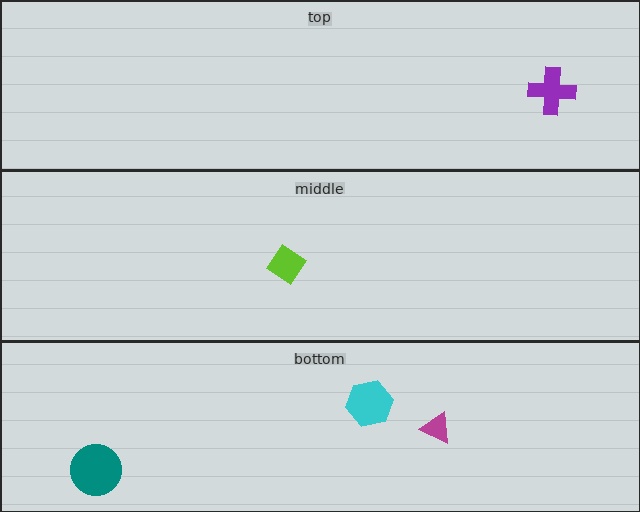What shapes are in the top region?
The purple cross.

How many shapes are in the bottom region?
3.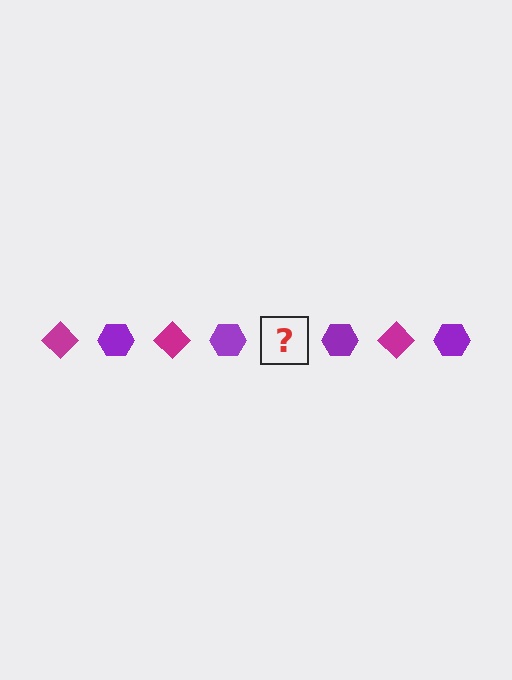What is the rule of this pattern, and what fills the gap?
The rule is that the pattern alternates between magenta diamond and purple hexagon. The gap should be filled with a magenta diamond.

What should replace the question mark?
The question mark should be replaced with a magenta diamond.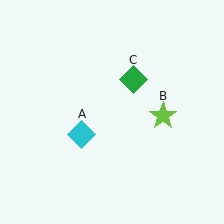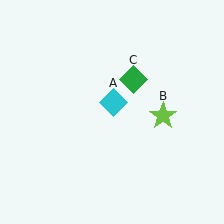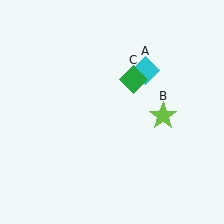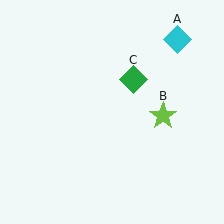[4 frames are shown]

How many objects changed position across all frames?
1 object changed position: cyan diamond (object A).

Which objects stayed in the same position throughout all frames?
Lime star (object B) and green diamond (object C) remained stationary.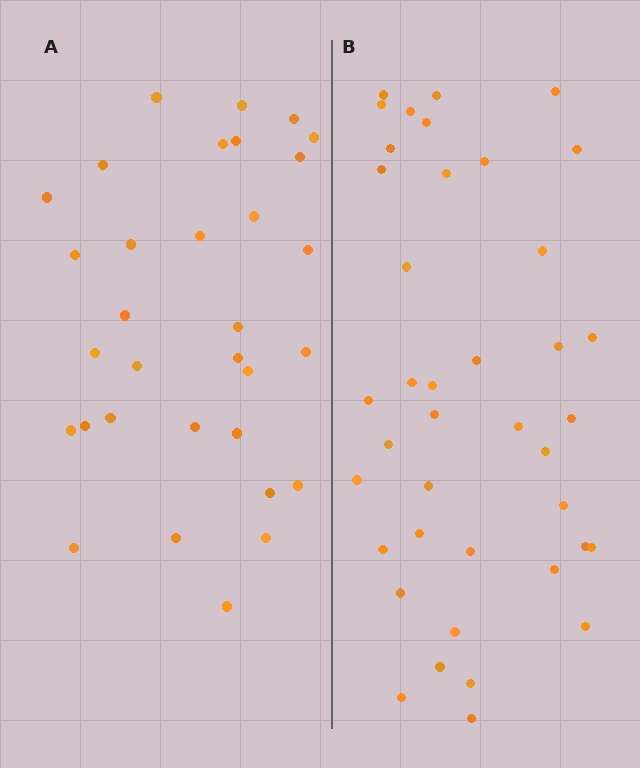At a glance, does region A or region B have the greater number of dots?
Region B (the right region) has more dots.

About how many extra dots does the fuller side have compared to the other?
Region B has roughly 8 or so more dots than region A.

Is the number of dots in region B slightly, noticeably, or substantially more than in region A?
Region B has noticeably more, but not dramatically so. The ratio is roughly 1.2 to 1.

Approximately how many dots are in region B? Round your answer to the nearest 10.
About 40 dots.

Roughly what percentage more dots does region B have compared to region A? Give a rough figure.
About 25% more.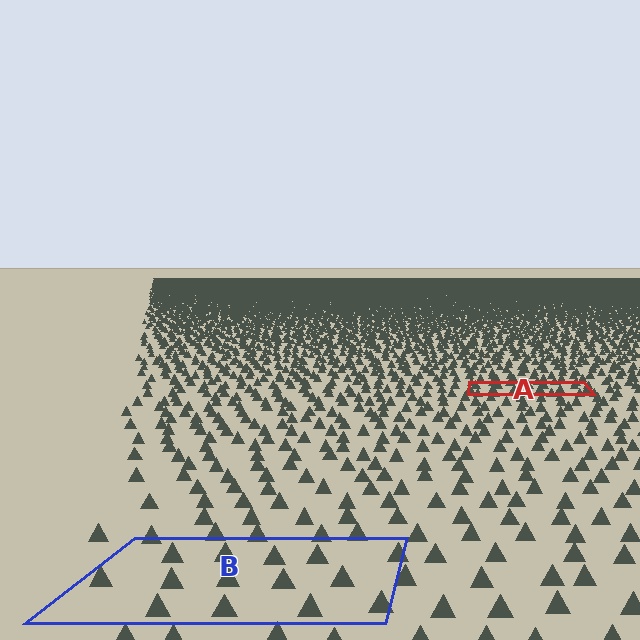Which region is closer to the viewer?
Region B is closer. The texture elements there are larger and more spread out.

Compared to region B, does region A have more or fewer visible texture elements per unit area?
Region A has more texture elements per unit area — they are packed more densely because it is farther away.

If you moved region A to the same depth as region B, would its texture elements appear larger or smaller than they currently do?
They would appear larger. At a closer depth, the same texture elements are projected at a bigger on-screen size.